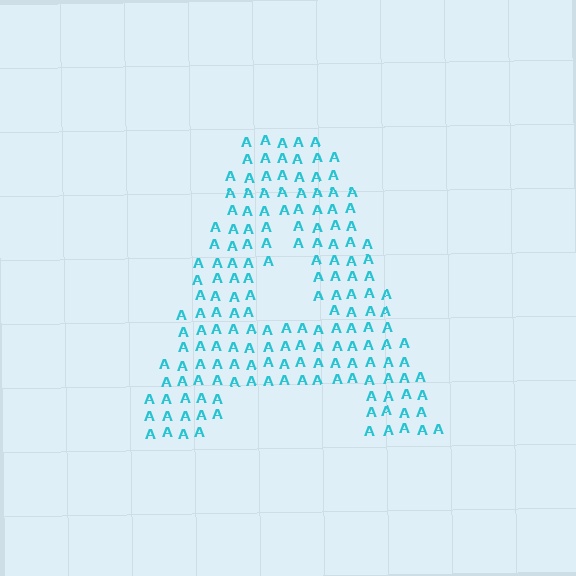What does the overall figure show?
The overall figure shows the letter A.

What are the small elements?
The small elements are letter A's.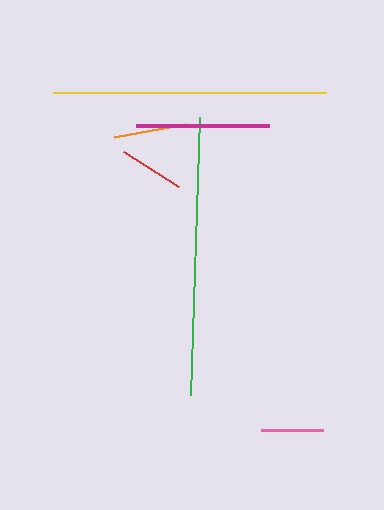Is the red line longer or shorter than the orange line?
The orange line is longer than the red line.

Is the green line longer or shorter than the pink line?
The green line is longer than the pink line.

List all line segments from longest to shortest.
From longest to shortest: green, yellow, magenta, orange, red, pink.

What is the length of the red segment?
The red segment is approximately 66 pixels long.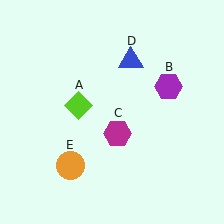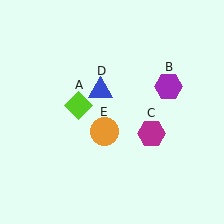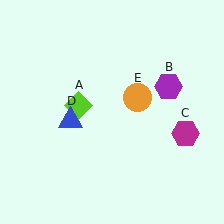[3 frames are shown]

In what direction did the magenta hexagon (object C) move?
The magenta hexagon (object C) moved right.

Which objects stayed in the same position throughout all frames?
Lime diamond (object A) and purple hexagon (object B) remained stationary.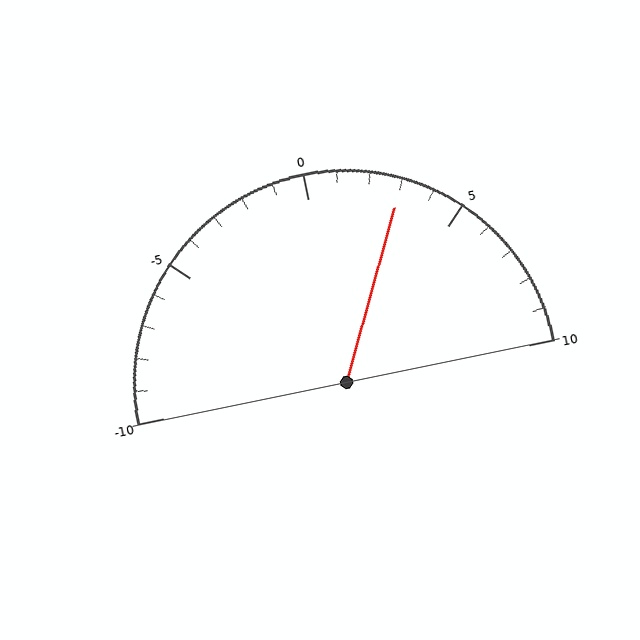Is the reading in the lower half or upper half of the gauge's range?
The reading is in the upper half of the range (-10 to 10).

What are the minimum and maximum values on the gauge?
The gauge ranges from -10 to 10.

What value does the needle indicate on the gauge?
The needle indicates approximately 3.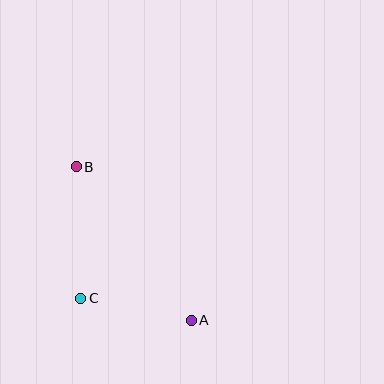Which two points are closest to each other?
Points A and C are closest to each other.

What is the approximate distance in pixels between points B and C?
The distance between B and C is approximately 131 pixels.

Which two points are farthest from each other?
Points A and B are farthest from each other.